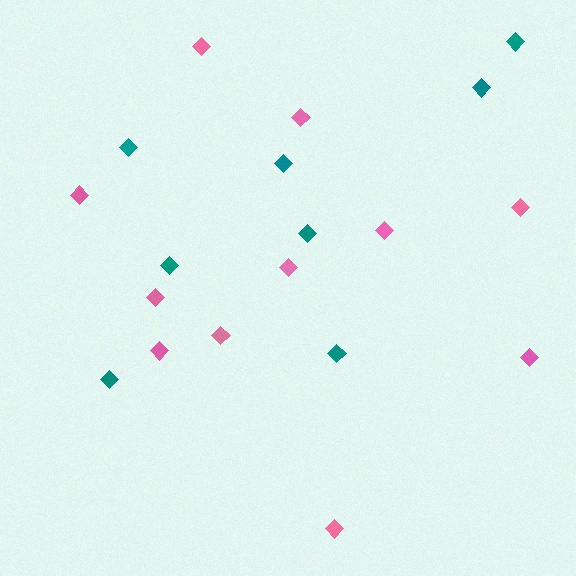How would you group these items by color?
There are 2 groups: one group of teal diamonds (8) and one group of pink diamonds (11).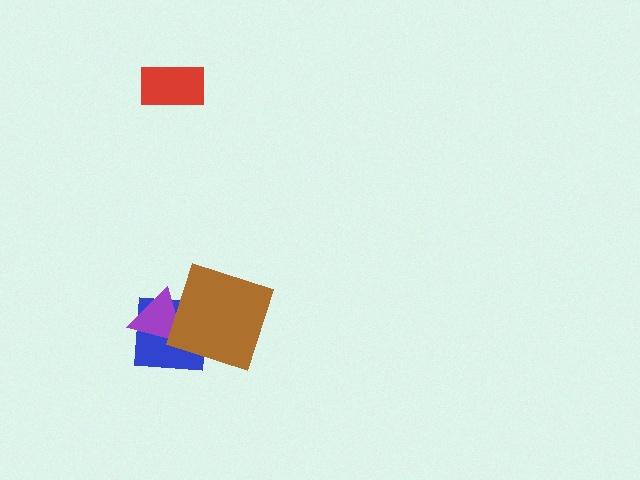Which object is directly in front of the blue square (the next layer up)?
The purple triangle is directly in front of the blue square.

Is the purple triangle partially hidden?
Yes, it is partially covered by another shape.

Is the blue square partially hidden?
Yes, it is partially covered by another shape.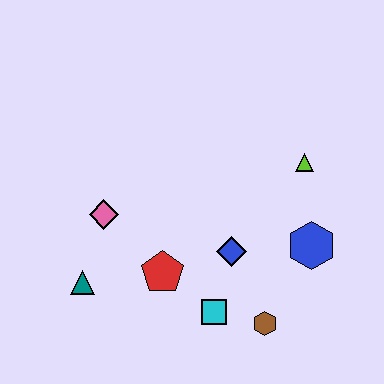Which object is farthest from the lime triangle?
The teal triangle is farthest from the lime triangle.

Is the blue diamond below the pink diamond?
Yes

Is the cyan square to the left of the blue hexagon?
Yes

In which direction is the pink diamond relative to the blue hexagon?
The pink diamond is to the left of the blue hexagon.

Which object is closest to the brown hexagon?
The cyan square is closest to the brown hexagon.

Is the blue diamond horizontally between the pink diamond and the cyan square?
No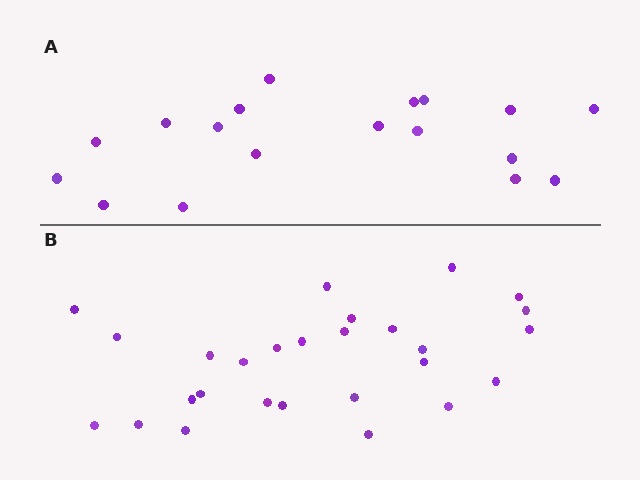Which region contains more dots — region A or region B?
Region B (the bottom region) has more dots.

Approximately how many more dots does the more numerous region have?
Region B has roughly 8 or so more dots than region A.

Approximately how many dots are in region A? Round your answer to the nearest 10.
About 20 dots. (The exact count is 18, which rounds to 20.)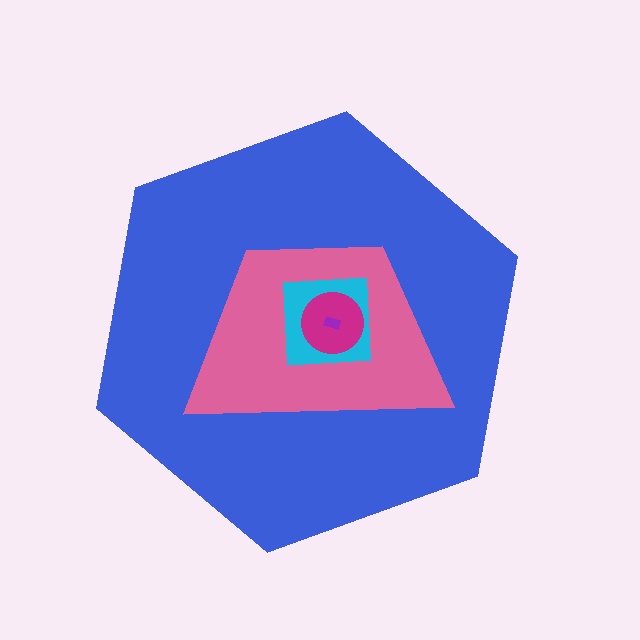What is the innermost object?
The purple rectangle.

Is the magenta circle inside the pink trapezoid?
Yes.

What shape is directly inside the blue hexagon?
The pink trapezoid.